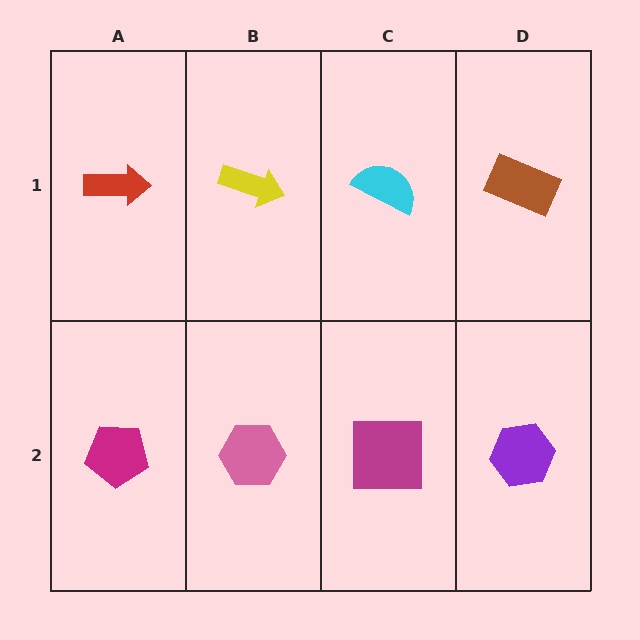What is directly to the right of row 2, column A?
A pink hexagon.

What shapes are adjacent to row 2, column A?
A red arrow (row 1, column A), a pink hexagon (row 2, column B).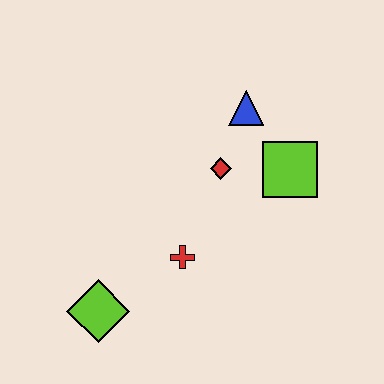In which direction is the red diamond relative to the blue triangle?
The red diamond is below the blue triangle.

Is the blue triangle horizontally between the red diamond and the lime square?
Yes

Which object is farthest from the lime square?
The lime diamond is farthest from the lime square.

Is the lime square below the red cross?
No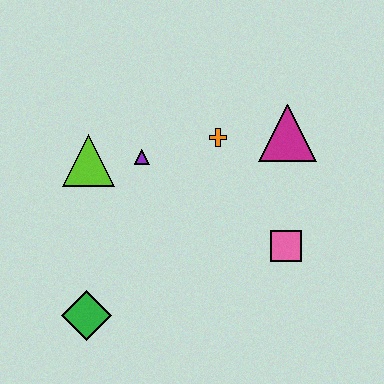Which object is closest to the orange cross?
The magenta triangle is closest to the orange cross.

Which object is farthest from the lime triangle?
The pink square is farthest from the lime triangle.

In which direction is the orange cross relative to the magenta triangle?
The orange cross is to the left of the magenta triangle.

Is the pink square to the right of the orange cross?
Yes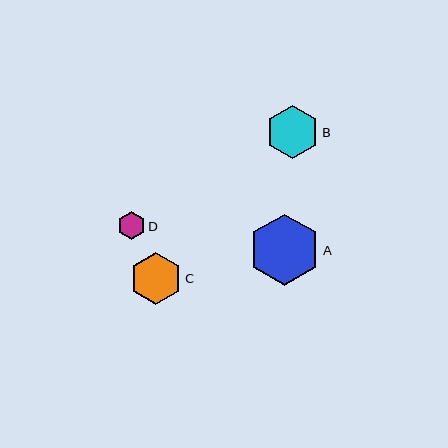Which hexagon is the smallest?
Hexagon D is the smallest with a size of approximately 28 pixels.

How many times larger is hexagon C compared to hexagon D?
Hexagon C is approximately 1.9 times the size of hexagon D.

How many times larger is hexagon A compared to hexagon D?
Hexagon A is approximately 2.6 times the size of hexagon D.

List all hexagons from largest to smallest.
From largest to smallest: A, B, C, D.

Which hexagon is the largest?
Hexagon A is the largest with a size of approximately 71 pixels.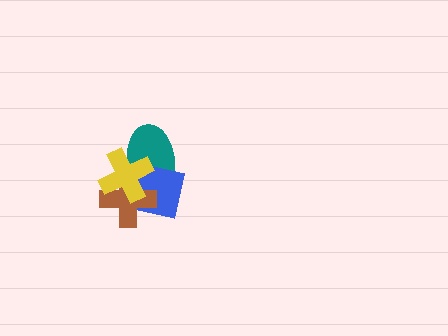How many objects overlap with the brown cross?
3 objects overlap with the brown cross.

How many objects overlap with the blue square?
3 objects overlap with the blue square.